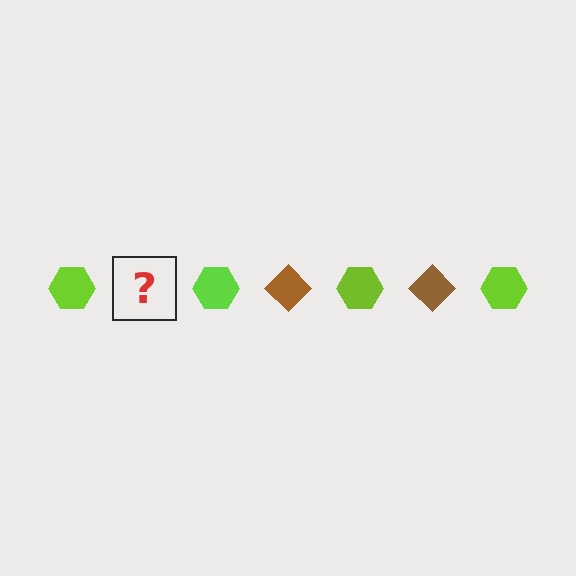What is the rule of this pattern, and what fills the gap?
The rule is that the pattern alternates between lime hexagon and brown diamond. The gap should be filled with a brown diamond.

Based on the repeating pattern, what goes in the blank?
The blank should be a brown diamond.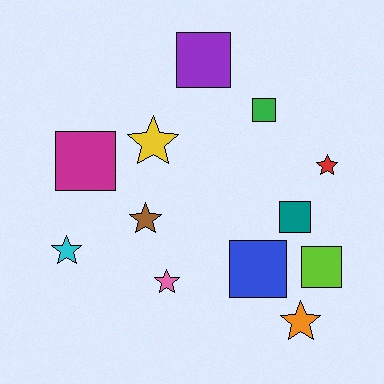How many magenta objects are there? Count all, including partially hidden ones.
There is 1 magenta object.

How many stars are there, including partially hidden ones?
There are 6 stars.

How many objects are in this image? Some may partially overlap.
There are 12 objects.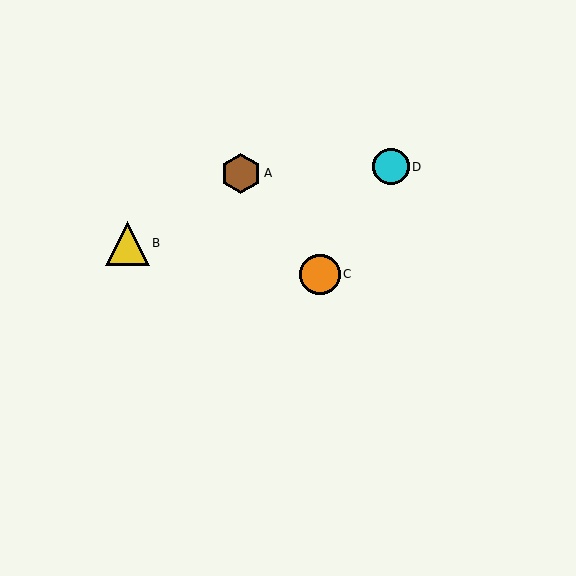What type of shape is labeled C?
Shape C is an orange circle.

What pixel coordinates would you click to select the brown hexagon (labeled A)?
Click at (241, 173) to select the brown hexagon A.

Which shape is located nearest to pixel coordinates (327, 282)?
The orange circle (labeled C) at (320, 274) is nearest to that location.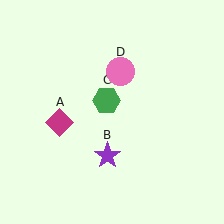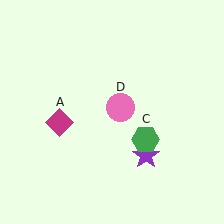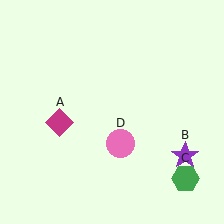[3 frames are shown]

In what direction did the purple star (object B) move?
The purple star (object B) moved right.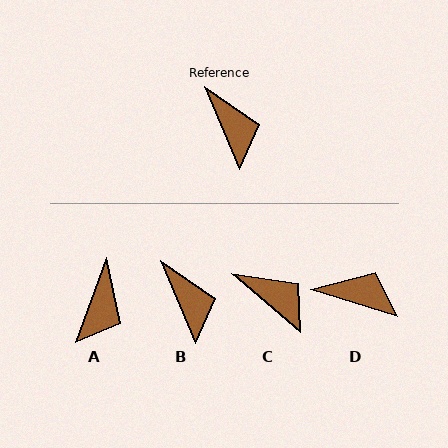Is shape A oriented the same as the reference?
No, it is off by about 43 degrees.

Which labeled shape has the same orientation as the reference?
B.